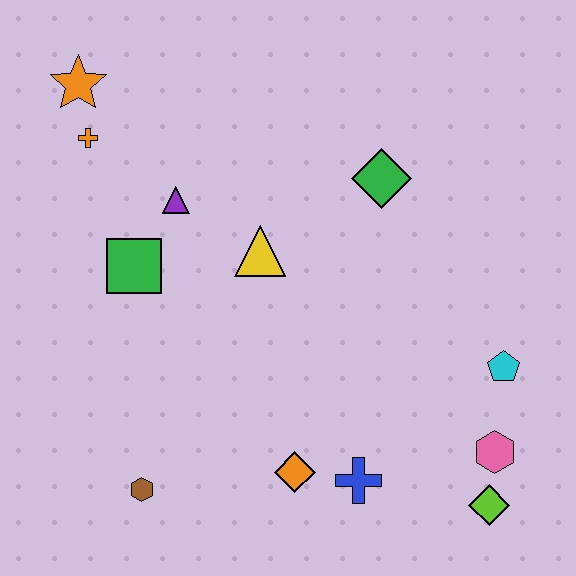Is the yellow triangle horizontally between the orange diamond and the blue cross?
No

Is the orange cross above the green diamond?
Yes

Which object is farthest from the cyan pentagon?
The orange star is farthest from the cyan pentagon.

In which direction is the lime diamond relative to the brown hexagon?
The lime diamond is to the right of the brown hexagon.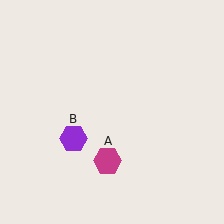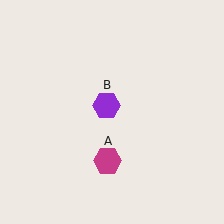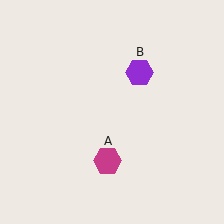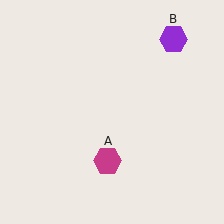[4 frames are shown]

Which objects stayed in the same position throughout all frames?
Magenta hexagon (object A) remained stationary.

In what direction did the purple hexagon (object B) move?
The purple hexagon (object B) moved up and to the right.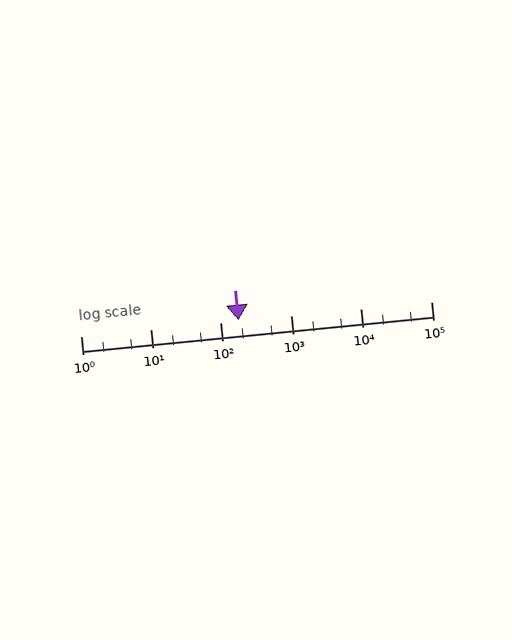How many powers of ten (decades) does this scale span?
The scale spans 5 decades, from 1 to 100000.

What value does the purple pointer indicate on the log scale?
The pointer indicates approximately 180.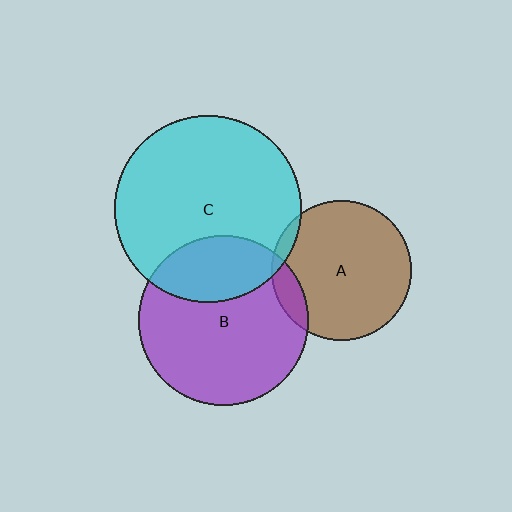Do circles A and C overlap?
Yes.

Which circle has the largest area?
Circle C (cyan).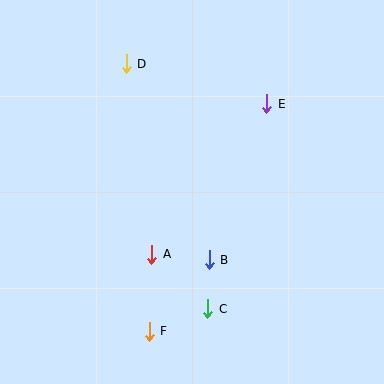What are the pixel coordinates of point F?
Point F is at (149, 331).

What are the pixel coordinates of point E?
Point E is at (267, 104).